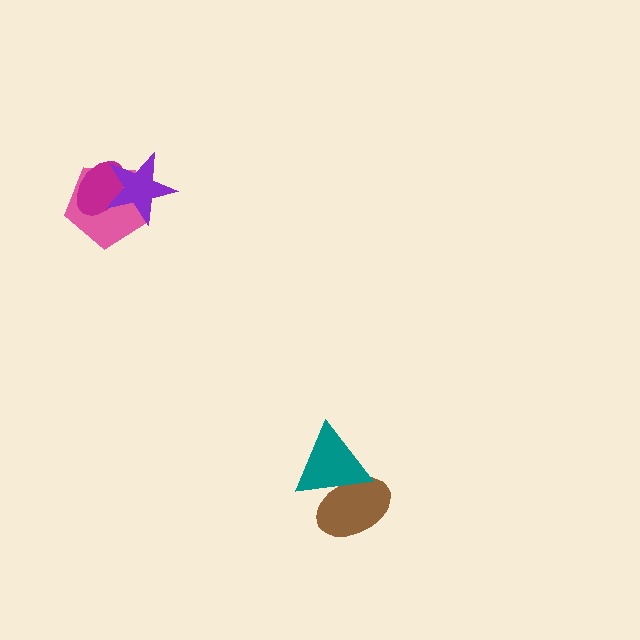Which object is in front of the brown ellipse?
The teal triangle is in front of the brown ellipse.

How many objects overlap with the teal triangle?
1 object overlaps with the teal triangle.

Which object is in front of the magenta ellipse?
The purple star is in front of the magenta ellipse.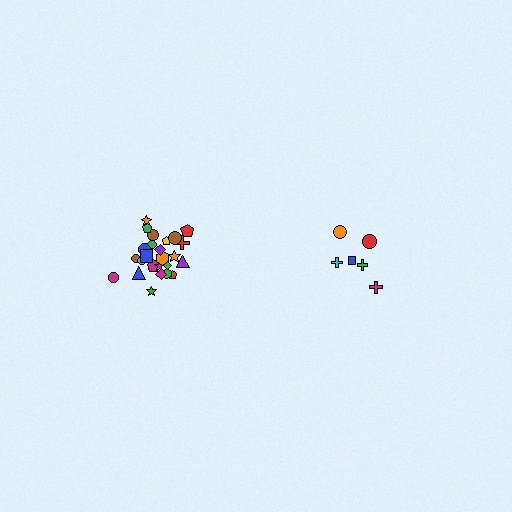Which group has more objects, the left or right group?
The left group.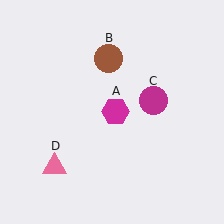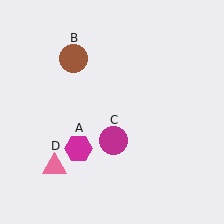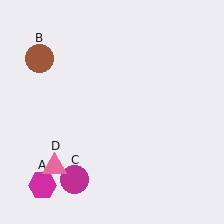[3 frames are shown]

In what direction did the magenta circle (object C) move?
The magenta circle (object C) moved down and to the left.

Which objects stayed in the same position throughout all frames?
Pink triangle (object D) remained stationary.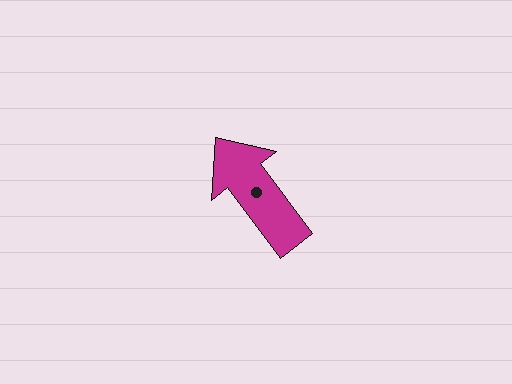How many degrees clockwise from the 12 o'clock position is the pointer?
Approximately 323 degrees.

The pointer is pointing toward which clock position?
Roughly 11 o'clock.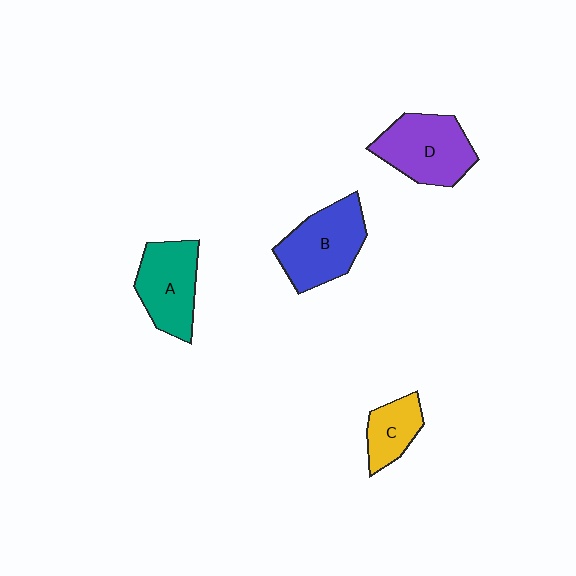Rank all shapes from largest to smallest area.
From largest to smallest: B (blue), D (purple), A (teal), C (yellow).